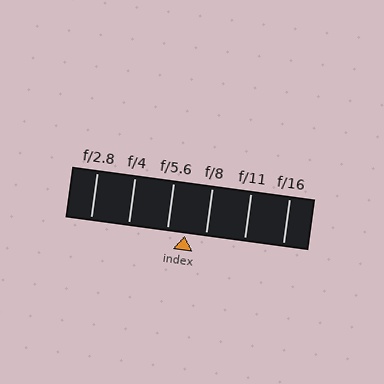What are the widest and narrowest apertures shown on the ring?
The widest aperture shown is f/2.8 and the narrowest is f/16.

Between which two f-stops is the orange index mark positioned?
The index mark is between f/5.6 and f/8.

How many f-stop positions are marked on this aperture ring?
There are 6 f-stop positions marked.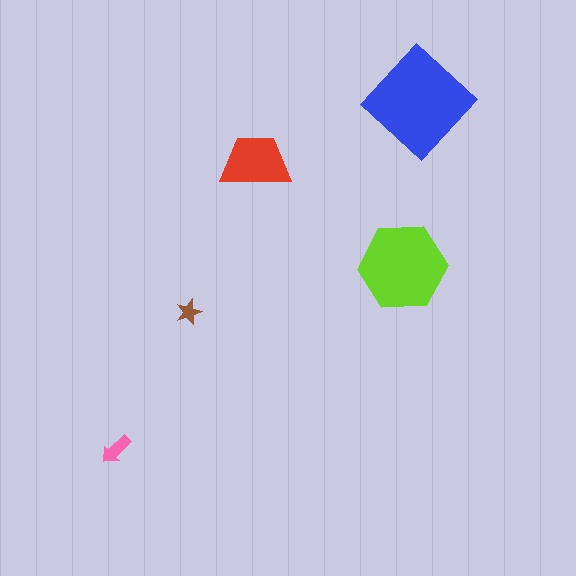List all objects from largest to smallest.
The blue diamond, the lime hexagon, the red trapezoid, the pink arrow, the brown star.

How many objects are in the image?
There are 5 objects in the image.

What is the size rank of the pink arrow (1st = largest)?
4th.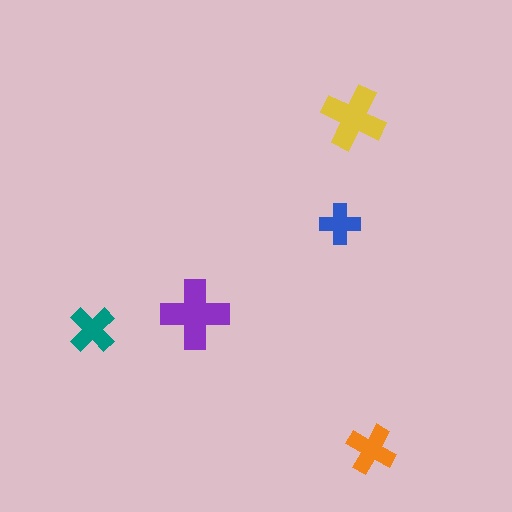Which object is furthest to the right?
The orange cross is rightmost.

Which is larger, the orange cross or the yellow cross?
The yellow one.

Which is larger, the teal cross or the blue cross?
The teal one.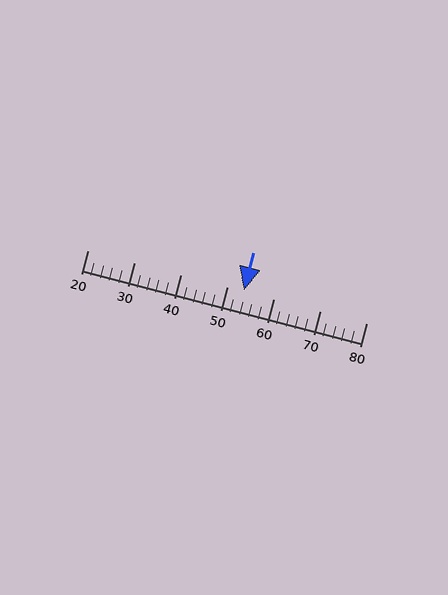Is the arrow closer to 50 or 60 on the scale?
The arrow is closer to 50.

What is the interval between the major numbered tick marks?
The major tick marks are spaced 10 units apart.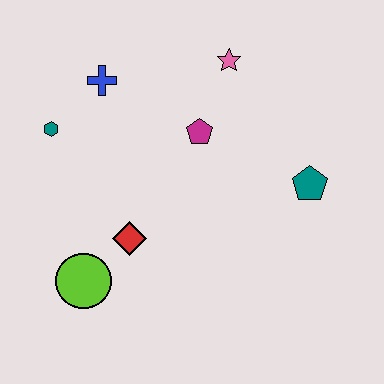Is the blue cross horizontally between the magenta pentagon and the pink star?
No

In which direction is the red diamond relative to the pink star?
The red diamond is below the pink star.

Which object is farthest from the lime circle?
The pink star is farthest from the lime circle.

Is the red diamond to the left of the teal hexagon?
No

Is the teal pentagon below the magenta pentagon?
Yes